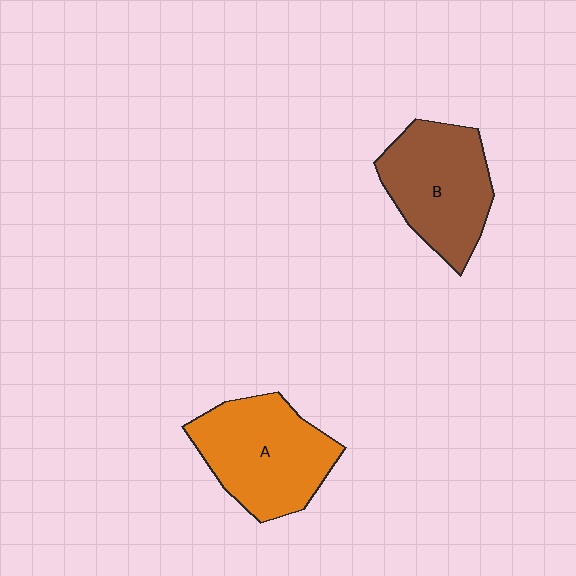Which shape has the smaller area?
Shape B (brown).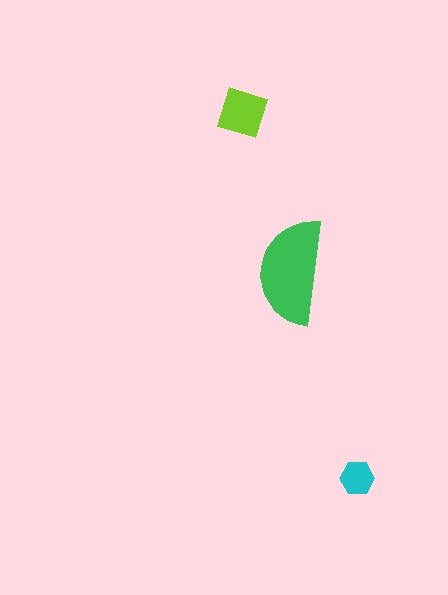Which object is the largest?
The green semicircle.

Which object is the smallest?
The cyan hexagon.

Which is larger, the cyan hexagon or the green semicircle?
The green semicircle.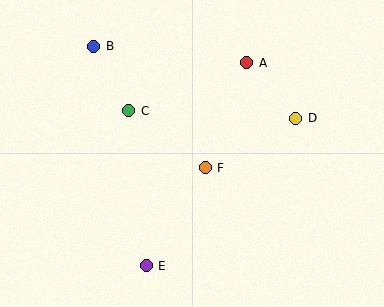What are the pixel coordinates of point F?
Point F is at (205, 168).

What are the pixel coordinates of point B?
Point B is at (94, 46).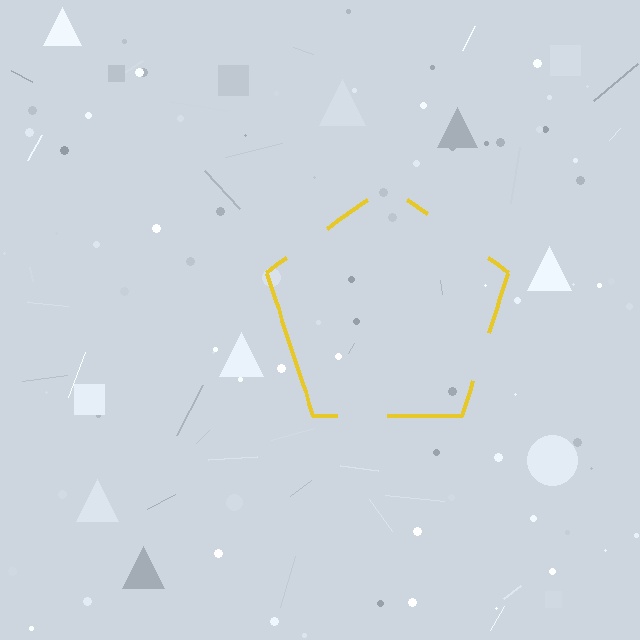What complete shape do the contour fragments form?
The contour fragments form a pentagon.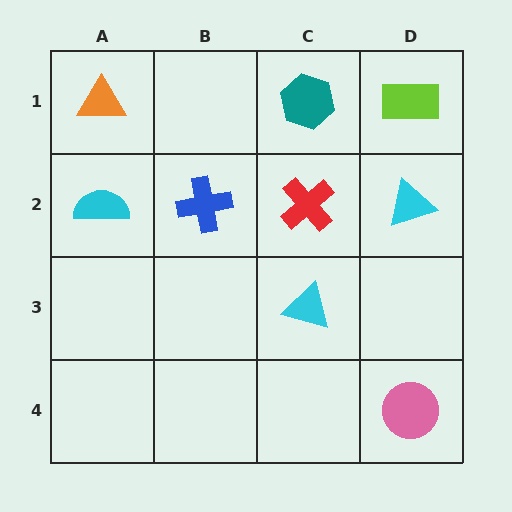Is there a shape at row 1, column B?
No, that cell is empty.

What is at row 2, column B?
A blue cross.